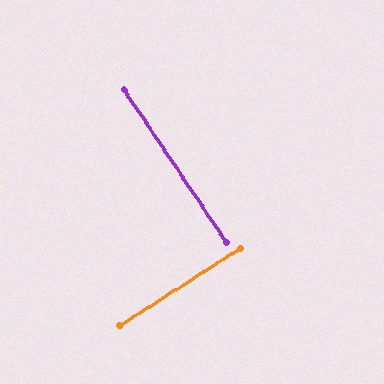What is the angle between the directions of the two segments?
Approximately 89 degrees.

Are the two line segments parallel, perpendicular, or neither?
Perpendicular — they meet at approximately 89°.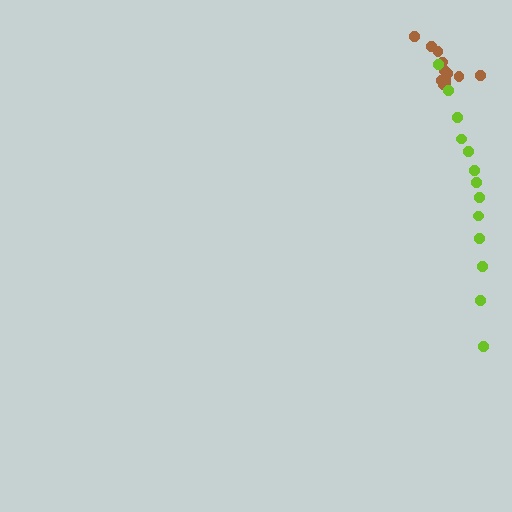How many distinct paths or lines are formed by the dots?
There are 2 distinct paths.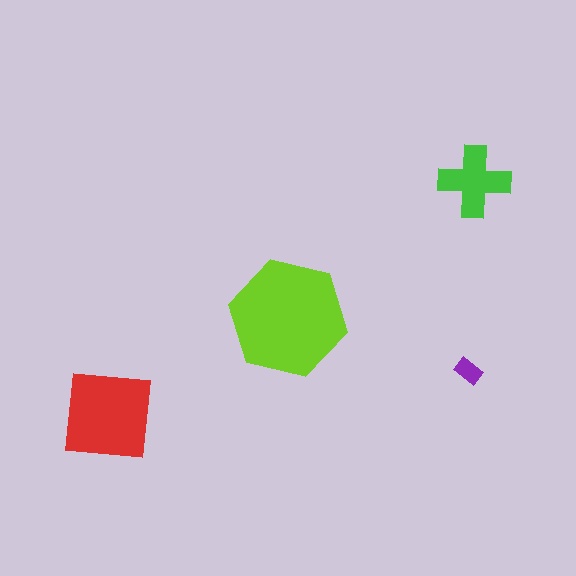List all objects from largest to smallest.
The lime hexagon, the red square, the green cross, the purple rectangle.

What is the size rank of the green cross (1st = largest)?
3rd.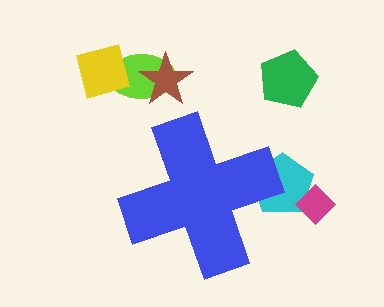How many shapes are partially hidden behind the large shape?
1 shape is partially hidden.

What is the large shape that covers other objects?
A blue cross.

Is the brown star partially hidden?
No, the brown star is fully visible.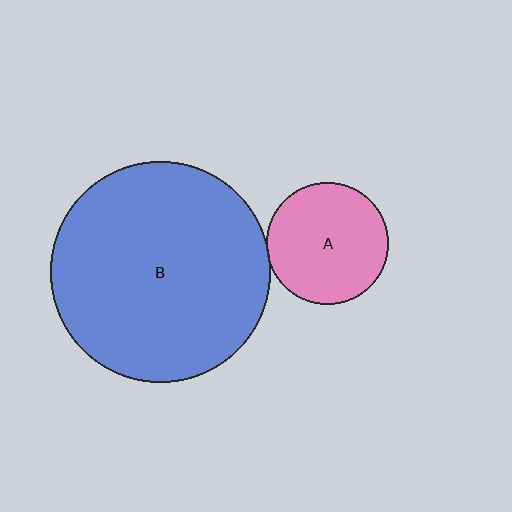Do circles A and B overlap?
Yes.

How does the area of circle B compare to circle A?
Approximately 3.3 times.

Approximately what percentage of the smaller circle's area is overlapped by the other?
Approximately 5%.